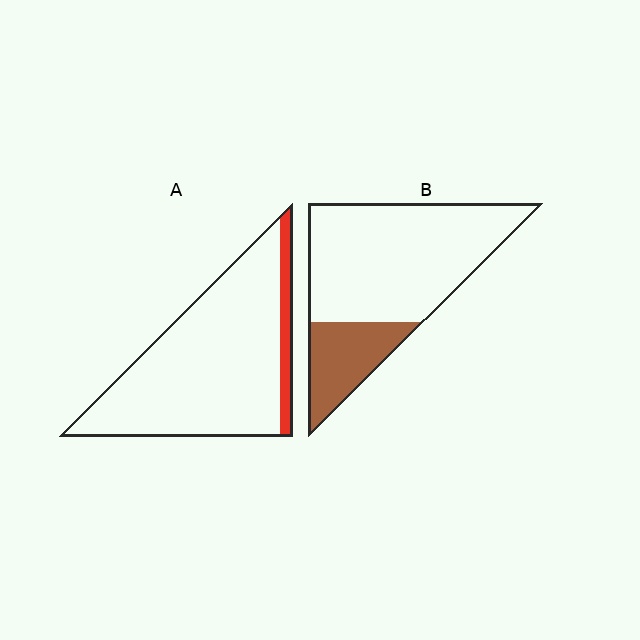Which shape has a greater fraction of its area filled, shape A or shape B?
Shape B.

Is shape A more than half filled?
No.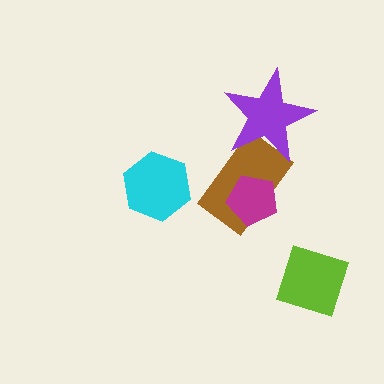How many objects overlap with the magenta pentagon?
1 object overlaps with the magenta pentagon.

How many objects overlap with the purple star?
1 object overlaps with the purple star.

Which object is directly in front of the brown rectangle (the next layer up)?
The purple star is directly in front of the brown rectangle.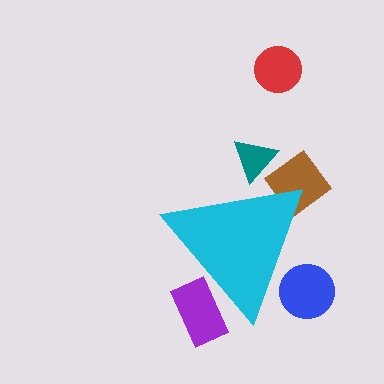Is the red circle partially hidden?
No, the red circle is fully visible.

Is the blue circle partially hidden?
Yes, the blue circle is partially hidden behind the cyan triangle.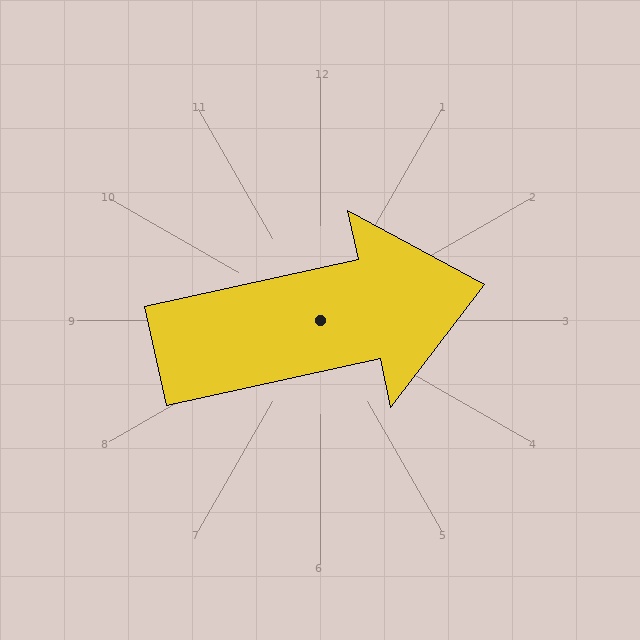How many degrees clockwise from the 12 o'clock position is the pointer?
Approximately 78 degrees.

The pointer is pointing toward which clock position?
Roughly 3 o'clock.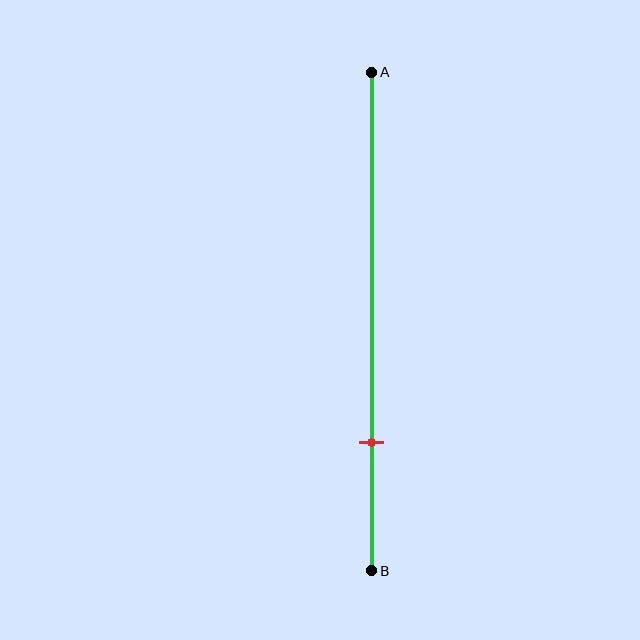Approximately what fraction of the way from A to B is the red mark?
The red mark is approximately 75% of the way from A to B.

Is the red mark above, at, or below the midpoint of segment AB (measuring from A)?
The red mark is below the midpoint of segment AB.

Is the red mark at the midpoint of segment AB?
No, the mark is at about 75% from A, not at the 50% midpoint.